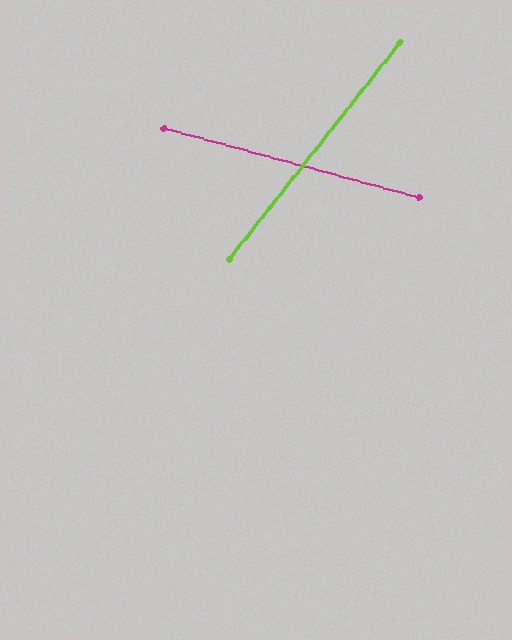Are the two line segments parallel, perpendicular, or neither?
Neither parallel nor perpendicular — they differ by about 67°.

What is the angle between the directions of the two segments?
Approximately 67 degrees.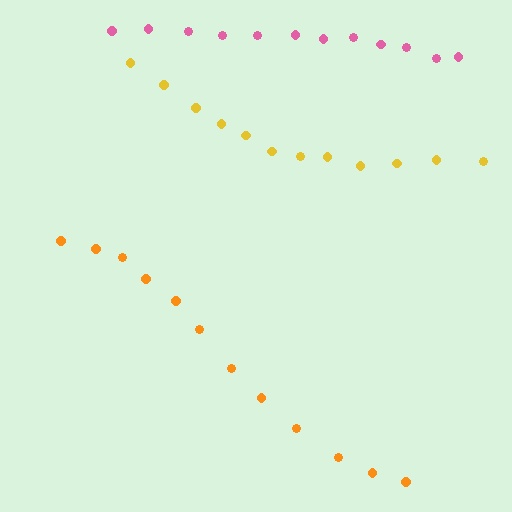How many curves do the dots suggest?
There are 3 distinct paths.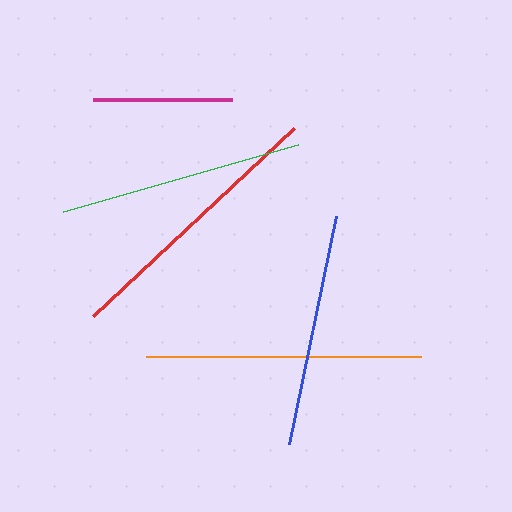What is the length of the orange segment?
The orange segment is approximately 274 pixels long.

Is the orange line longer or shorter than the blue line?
The orange line is longer than the blue line.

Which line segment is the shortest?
The magenta line is the shortest at approximately 140 pixels.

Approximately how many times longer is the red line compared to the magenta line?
The red line is approximately 2.0 times the length of the magenta line.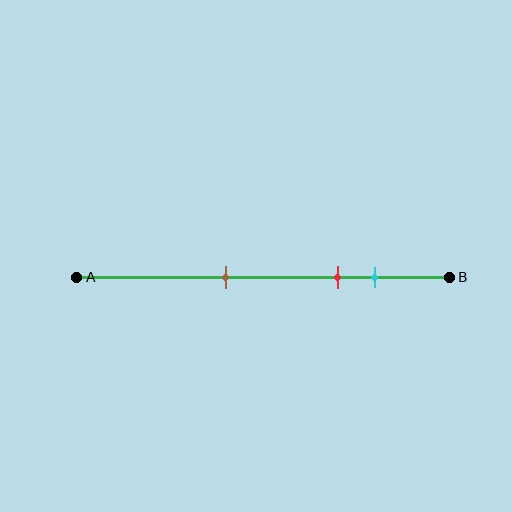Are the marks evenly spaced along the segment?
No, the marks are not evenly spaced.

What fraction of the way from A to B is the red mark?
The red mark is approximately 70% (0.7) of the way from A to B.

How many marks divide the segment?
There are 3 marks dividing the segment.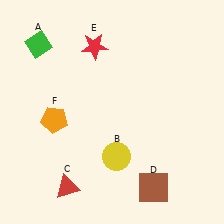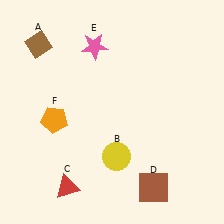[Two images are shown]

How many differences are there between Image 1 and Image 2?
There are 2 differences between the two images.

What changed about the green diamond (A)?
In Image 1, A is green. In Image 2, it changed to brown.